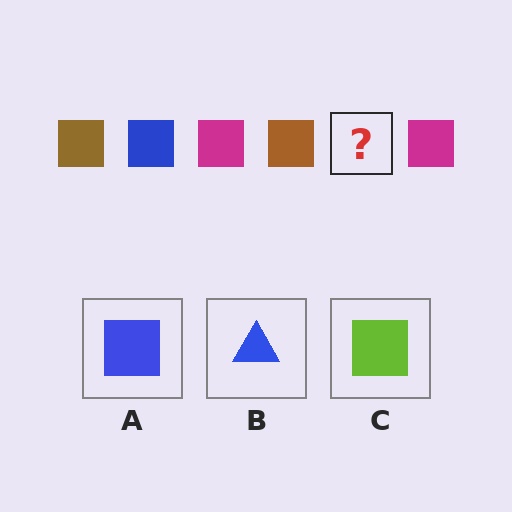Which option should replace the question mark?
Option A.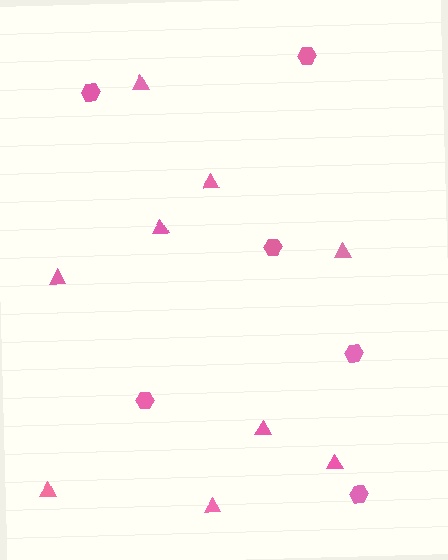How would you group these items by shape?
There are 2 groups: one group of triangles (9) and one group of hexagons (6).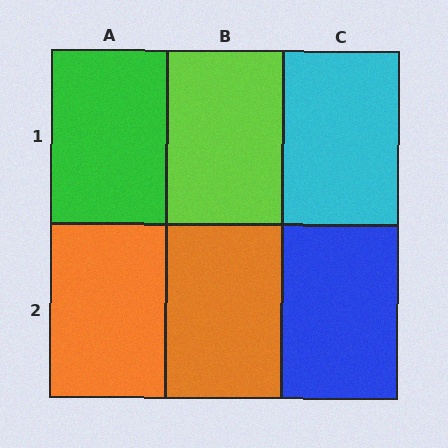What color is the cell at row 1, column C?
Cyan.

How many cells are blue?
1 cell is blue.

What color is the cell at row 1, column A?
Green.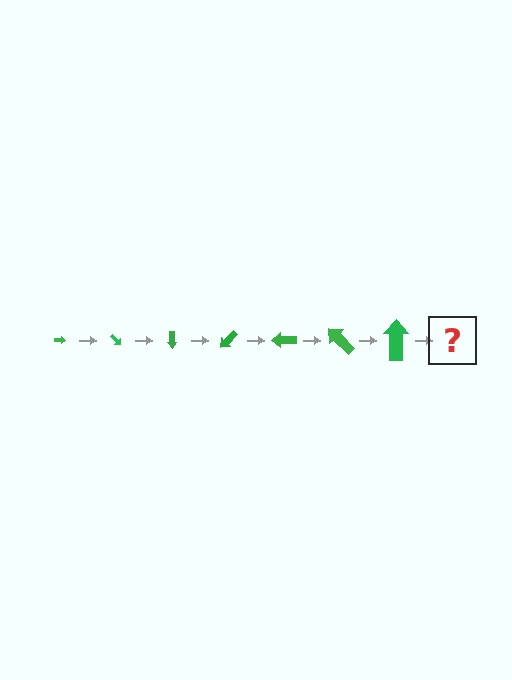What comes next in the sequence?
The next element should be an arrow, larger than the previous one and rotated 315 degrees from the start.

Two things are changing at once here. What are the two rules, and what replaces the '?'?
The two rules are that the arrow grows larger each step and it rotates 45 degrees each step. The '?' should be an arrow, larger than the previous one and rotated 315 degrees from the start.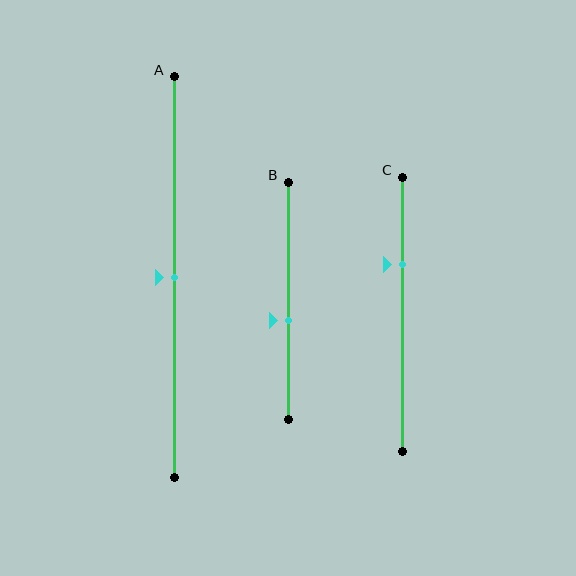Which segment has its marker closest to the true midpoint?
Segment A has its marker closest to the true midpoint.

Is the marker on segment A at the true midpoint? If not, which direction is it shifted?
Yes, the marker on segment A is at the true midpoint.